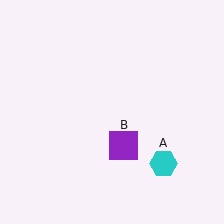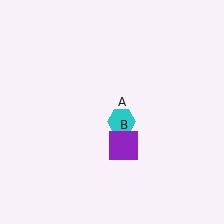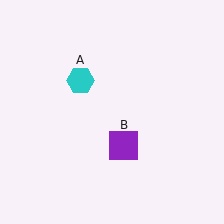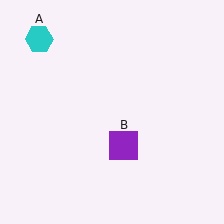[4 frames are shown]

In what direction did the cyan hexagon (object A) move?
The cyan hexagon (object A) moved up and to the left.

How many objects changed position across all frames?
1 object changed position: cyan hexagon (object A).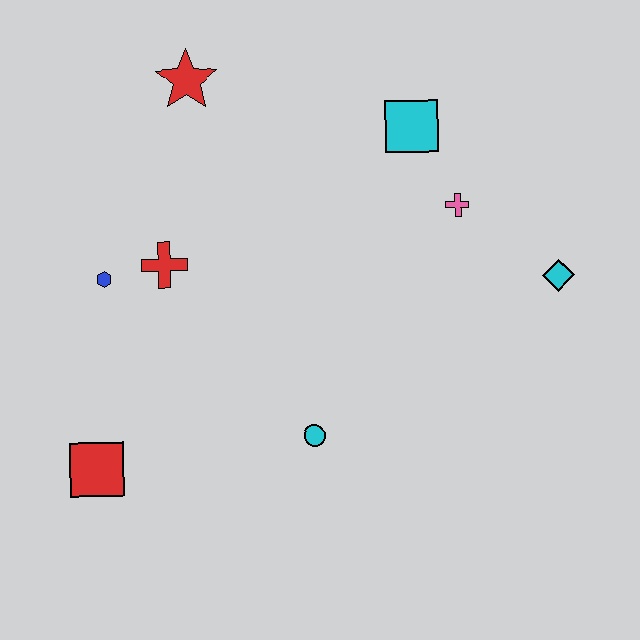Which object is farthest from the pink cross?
The red square is farthest from the pink cross.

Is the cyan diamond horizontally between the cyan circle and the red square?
No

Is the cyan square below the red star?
Yes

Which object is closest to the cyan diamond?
The pink cross is closest to the cyan diamond.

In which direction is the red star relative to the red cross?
The red star is above the red cross.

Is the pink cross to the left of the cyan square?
No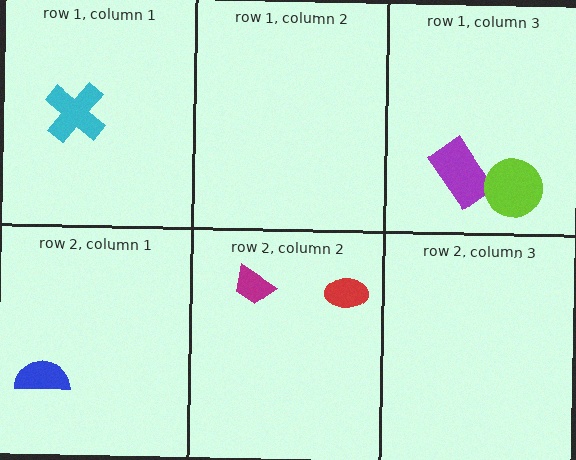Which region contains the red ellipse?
The row 2, column 2 region.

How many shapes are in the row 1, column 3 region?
2.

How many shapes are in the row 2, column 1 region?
1.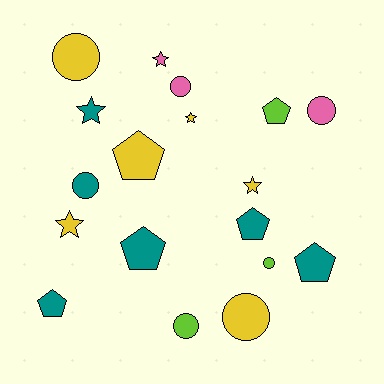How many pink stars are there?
There is 1 pink star.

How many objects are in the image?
There are 18 objects.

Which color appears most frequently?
Yellow, with 6 objects.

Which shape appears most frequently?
Circle, with 7 objects.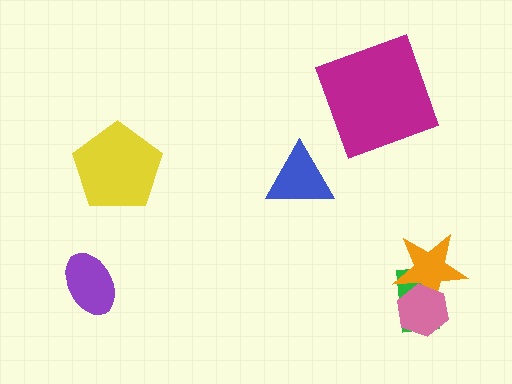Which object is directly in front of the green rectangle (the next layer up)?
The orange star is directly in front of the green rectangle.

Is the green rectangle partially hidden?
Yes, it is partially covered by another shape.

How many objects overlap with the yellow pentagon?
0 objects overlap with the yellow pentagon.